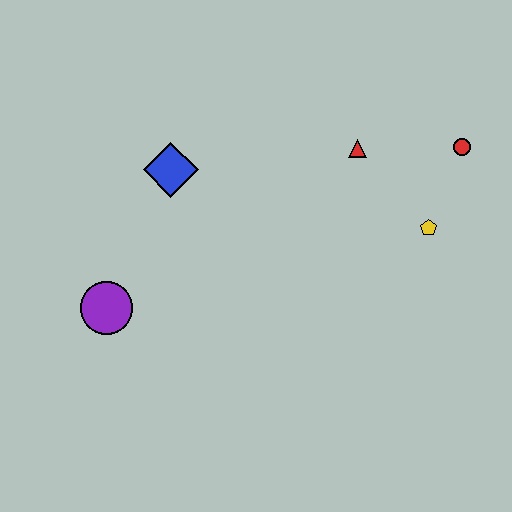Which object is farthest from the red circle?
The purple circle is farthest from the red circle.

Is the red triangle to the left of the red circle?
Yes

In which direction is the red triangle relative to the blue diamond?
The red triangle is to the right of the blue diamond.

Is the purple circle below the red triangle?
Yes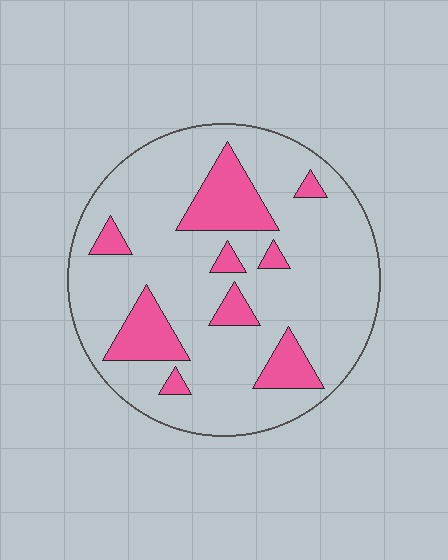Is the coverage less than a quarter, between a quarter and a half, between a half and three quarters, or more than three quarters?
Less than a quarter.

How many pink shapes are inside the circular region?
9.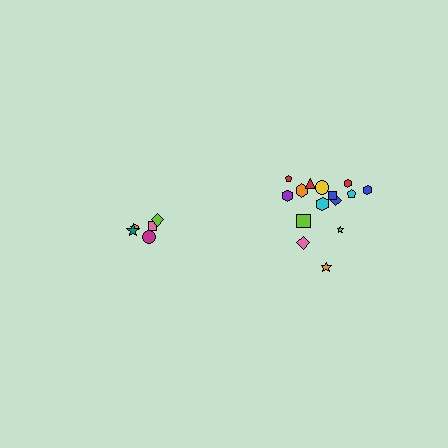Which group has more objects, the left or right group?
The right group.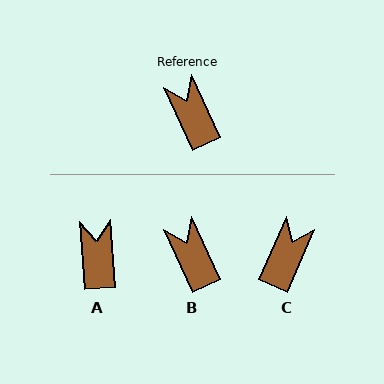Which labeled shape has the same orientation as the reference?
B.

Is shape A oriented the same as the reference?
No, it is off by about 21 degrees.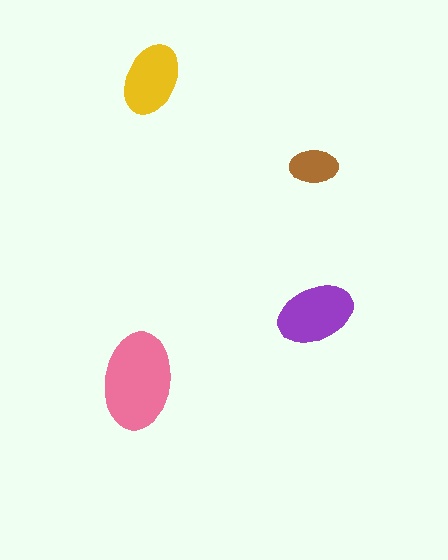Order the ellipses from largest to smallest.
the pink one, the purple one, the yellow one, the brown one.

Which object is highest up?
The yellow ellipse is topmost.